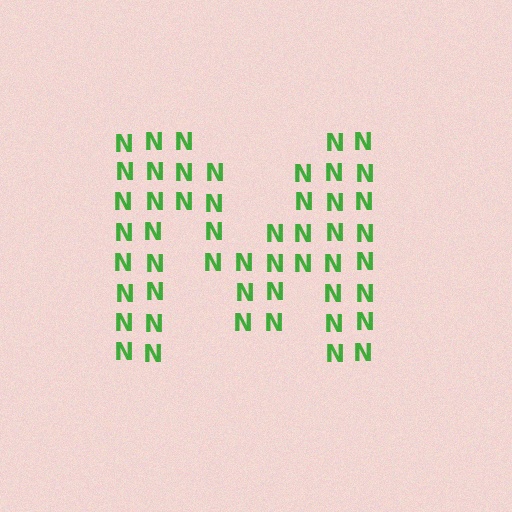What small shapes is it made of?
It is made of small letter N's.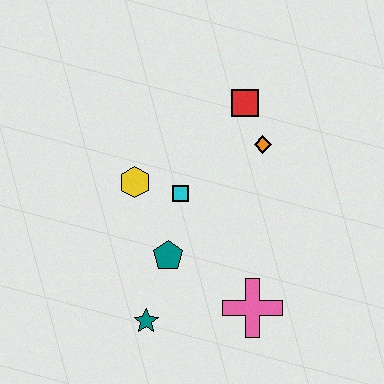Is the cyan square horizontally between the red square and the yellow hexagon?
Yes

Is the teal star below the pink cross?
Yes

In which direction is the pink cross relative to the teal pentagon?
The pink cross is to the right of the teal pentagon.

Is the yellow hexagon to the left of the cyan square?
Yes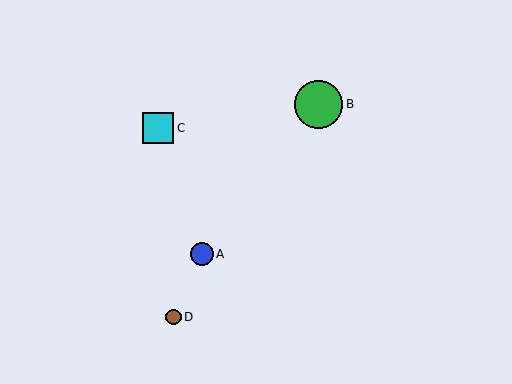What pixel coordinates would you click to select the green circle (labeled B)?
Click at (319, 104) to select the green circle B.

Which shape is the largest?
The green circle (labeled B) is the largest.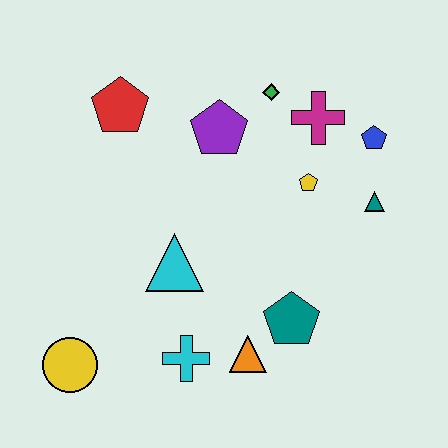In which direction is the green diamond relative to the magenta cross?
The green diamond is to the left of the magenta cross.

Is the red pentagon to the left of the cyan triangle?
Yes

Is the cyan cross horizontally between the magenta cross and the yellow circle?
Yes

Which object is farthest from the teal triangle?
The yellow circle is farthest from the teal triangle.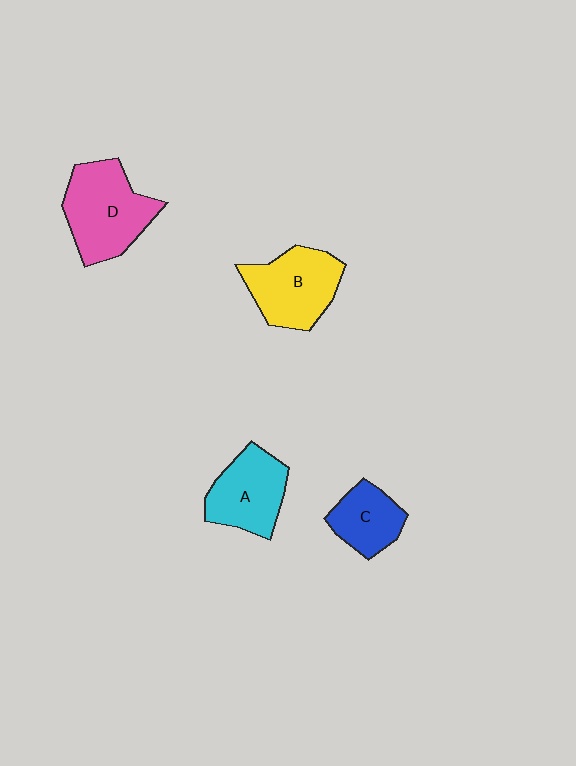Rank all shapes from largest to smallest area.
From largest to smallest: D (pink), B (yellow), A (cyan), C (blue).